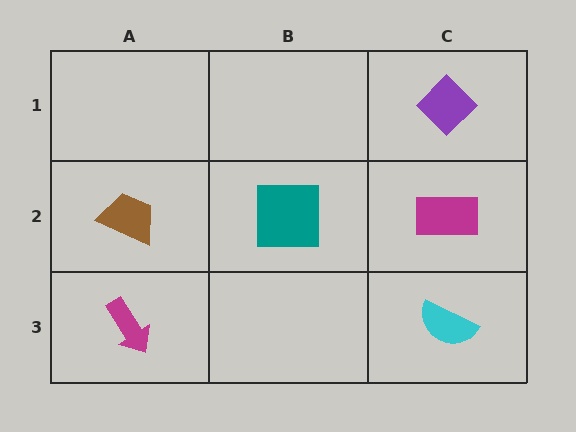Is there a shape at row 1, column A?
No, that cell is empty.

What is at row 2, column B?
A teal square.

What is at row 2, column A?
A brown trapezoid.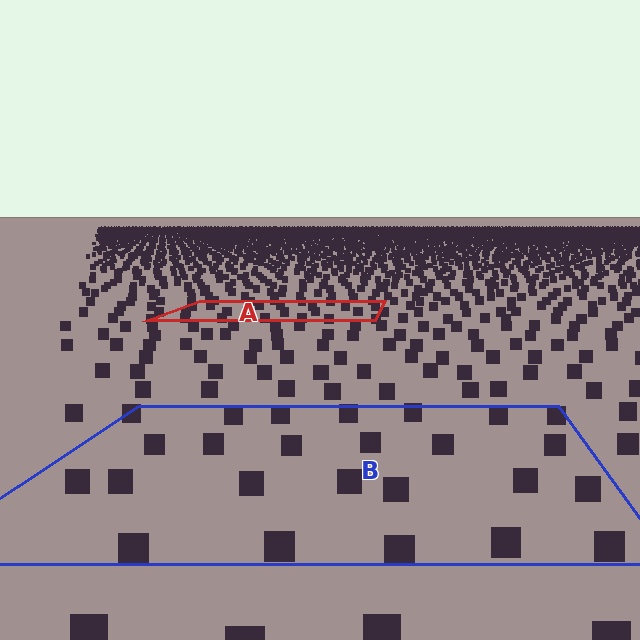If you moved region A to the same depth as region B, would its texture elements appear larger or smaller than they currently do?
They would appear larger. At a closer depth, the same texture elements are projected at a bigger on-screen size.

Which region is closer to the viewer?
Region B is closer. The texture elements there are larger and more spread out.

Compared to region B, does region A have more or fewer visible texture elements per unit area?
Region A has more texture elements per unit area — they are packed more densely because it is farther away.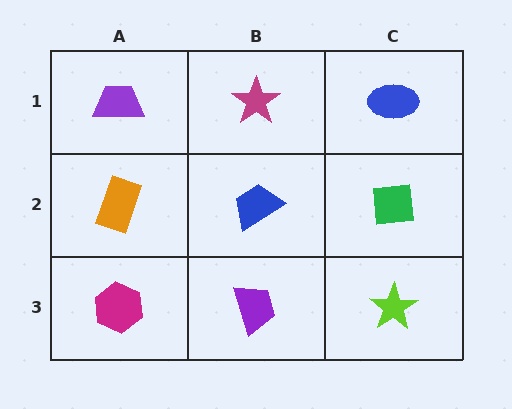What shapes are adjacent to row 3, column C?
A green square (row 2, column C), a purple trapezoid (row 3, column B).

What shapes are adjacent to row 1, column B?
A blue trapezoid (row 2, column B), a purple trapezoid (row 1, column A), a blue ellipse (row 1, column C).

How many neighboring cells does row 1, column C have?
2.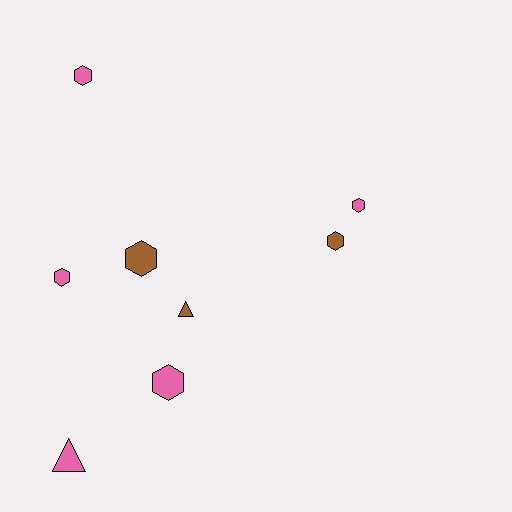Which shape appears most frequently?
Hexagon, with 6 objects.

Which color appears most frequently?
Pink, with 5 objects.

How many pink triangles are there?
There is 1 pink triangle.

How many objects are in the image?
There are 8 objects.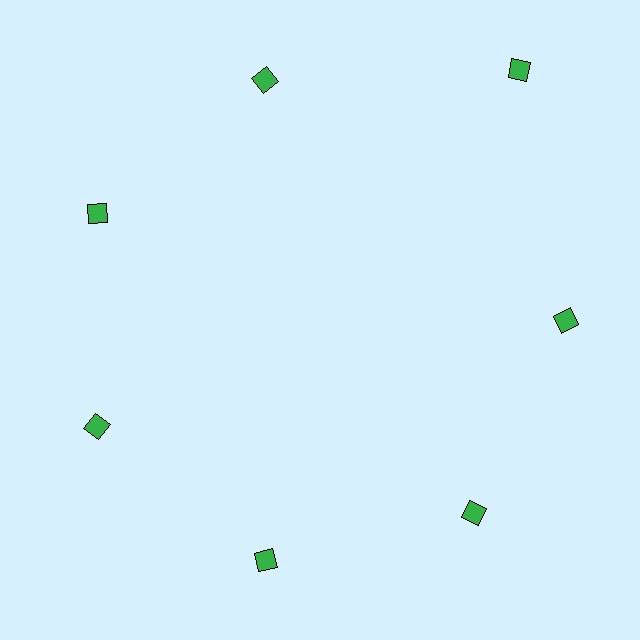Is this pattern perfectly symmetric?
No. The 7 green diamonds are arranged in a ring, but one element near the 1 o'clock position is pushed outward from the center, breaking the 7-fold rotational symmetry.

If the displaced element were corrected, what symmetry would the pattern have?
It would have 7-fold rotational symmetry — the pattern would map onto itself every 51 degrees.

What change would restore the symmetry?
The symmetry would be restored by moving it inward, back onto the ring so that all 7 diamonds sit at equal angles and equal distance from the center.